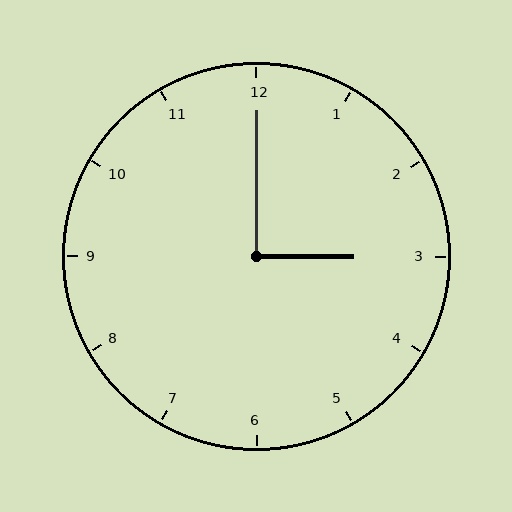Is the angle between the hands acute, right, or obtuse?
It is right.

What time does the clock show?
3:00.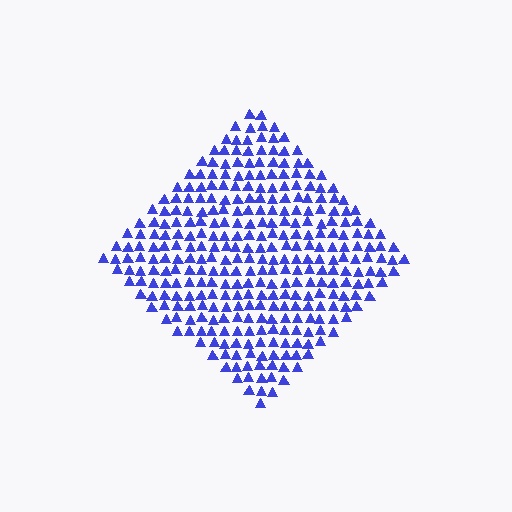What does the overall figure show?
The overall figure shows a diamond.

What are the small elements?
The small elements are triangles.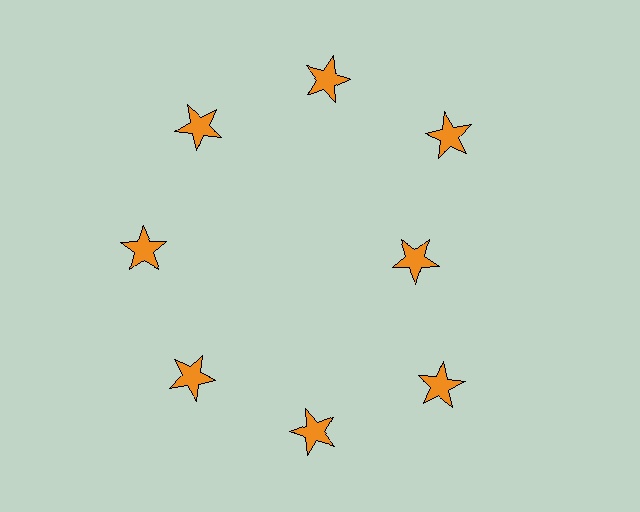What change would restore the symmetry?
The symmetry would be restored by moving it outward, back onto the ring so that all 8 stars sit at equal angles and equal distance from the center.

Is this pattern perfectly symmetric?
No. The 8 orange stars are arranged in a ring, but one element near the 3 o'clock position is pulled inward toward the center, breaking the 8-fold rotational symmetry.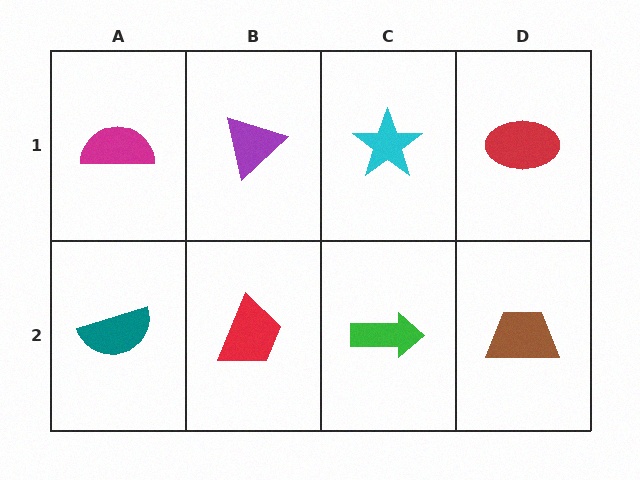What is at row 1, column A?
A magenta semicircle.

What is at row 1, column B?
A purple triangle.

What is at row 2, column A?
A teal semicircle.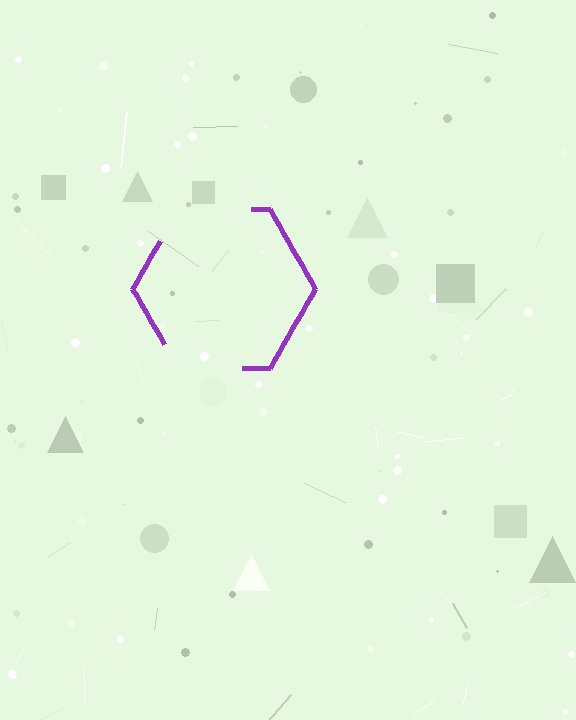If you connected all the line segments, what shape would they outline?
They would outline a hexagon.